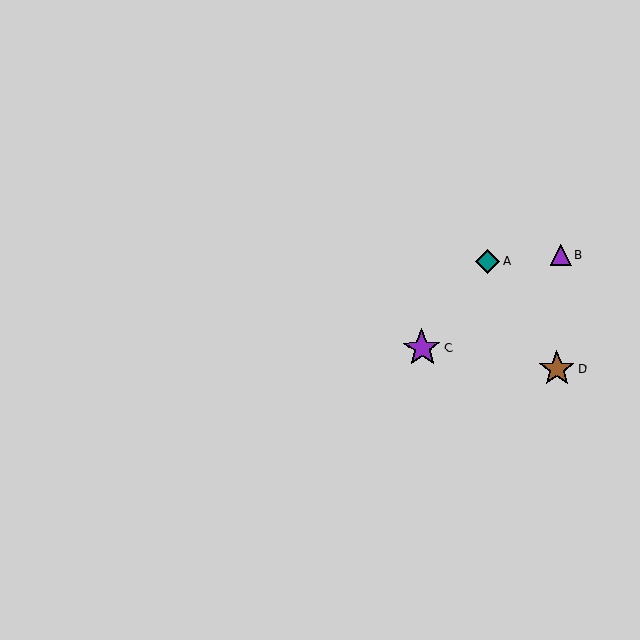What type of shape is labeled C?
Shape C is a purple star.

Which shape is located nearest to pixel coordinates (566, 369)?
The brown star (labeled D) at (557, 369) is nearest to that location.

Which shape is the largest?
The purple star (labeled C) is the largest.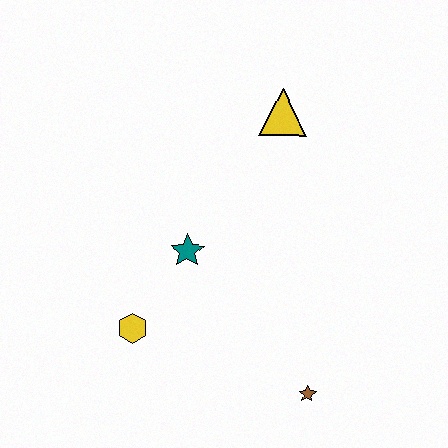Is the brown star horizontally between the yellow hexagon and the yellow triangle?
No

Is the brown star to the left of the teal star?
No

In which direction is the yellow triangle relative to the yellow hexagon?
The yellow triangle is above the yellow hexagon.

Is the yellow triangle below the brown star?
No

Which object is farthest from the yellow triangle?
The brown star is farthest from the yellow triangle.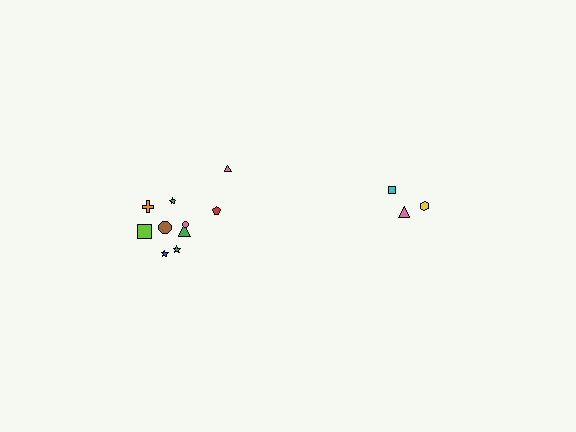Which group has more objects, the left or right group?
The left group.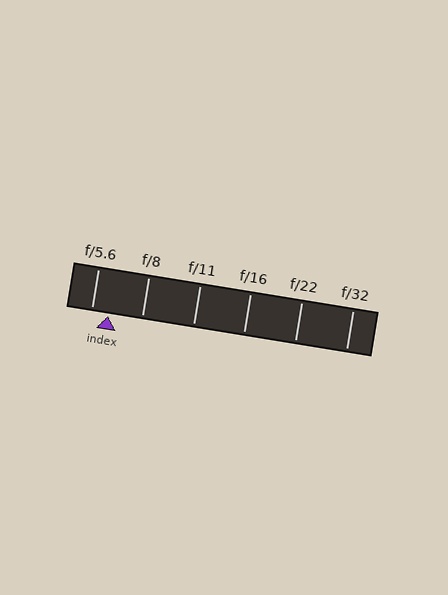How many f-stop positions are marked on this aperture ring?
There are 6 f-stop positions marked.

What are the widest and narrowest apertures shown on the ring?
The widest aperture shown is f/5.6 and the narrowest is f/32.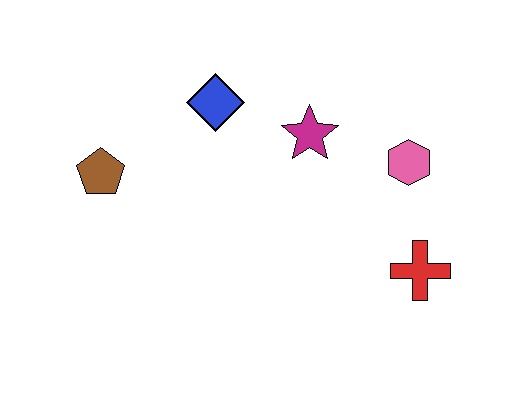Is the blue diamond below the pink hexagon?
No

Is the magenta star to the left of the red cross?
Yes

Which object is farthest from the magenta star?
The brown pentagon is farthest from the magenta star.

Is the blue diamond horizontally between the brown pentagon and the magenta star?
Yes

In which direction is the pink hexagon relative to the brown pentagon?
The pink hexagon is to the right of the brown pentagon.